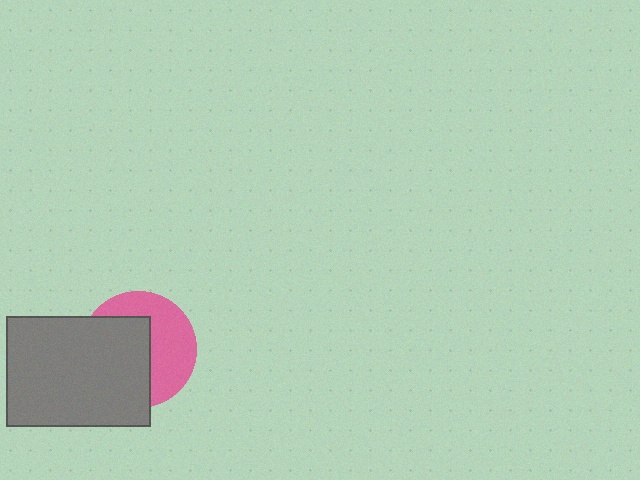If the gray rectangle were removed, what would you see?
You would see the complete pink circle.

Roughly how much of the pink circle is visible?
About half of it is visible (roughly 46%).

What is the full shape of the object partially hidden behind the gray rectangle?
The partially hidden object is a pink circle.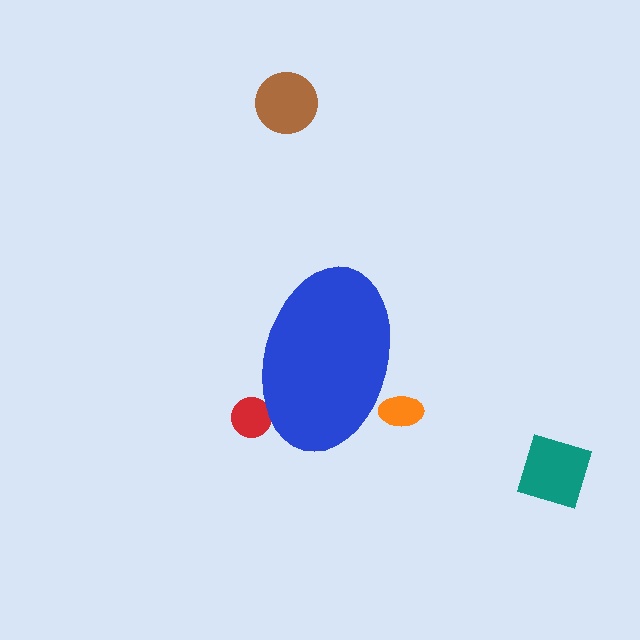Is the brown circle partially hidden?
No, the brown circle is fully visible.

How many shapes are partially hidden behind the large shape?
2 shapes are partially hidden.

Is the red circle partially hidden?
Yes, the red circle is partially hidden behind the blue ellipse.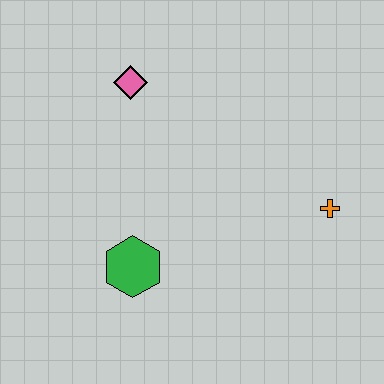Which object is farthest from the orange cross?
The pink diamond is farthest from the orange cross.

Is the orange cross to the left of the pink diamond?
No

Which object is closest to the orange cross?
The green hexagon is closest to the orange cross.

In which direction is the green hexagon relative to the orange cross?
The green hexagon is to the left of the orange cross.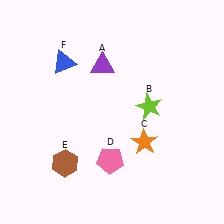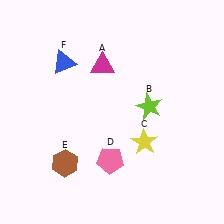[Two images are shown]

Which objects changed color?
A changed from purple to magenta. C changed from orange to yellow.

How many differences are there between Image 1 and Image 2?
There are 2 differences between the two images.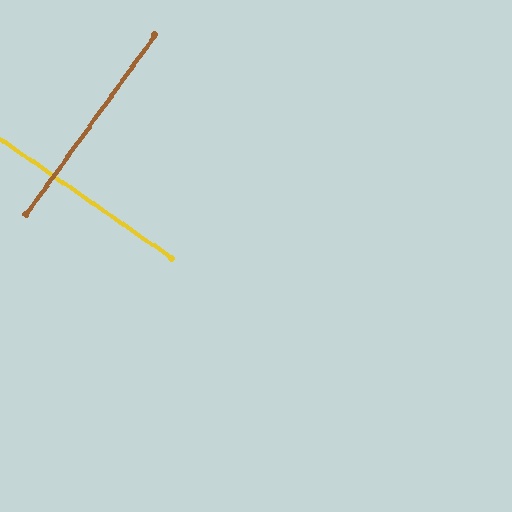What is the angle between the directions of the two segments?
Approximately 89 degrees.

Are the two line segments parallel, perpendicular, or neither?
Perpendicular — they meet at approximately 89°.